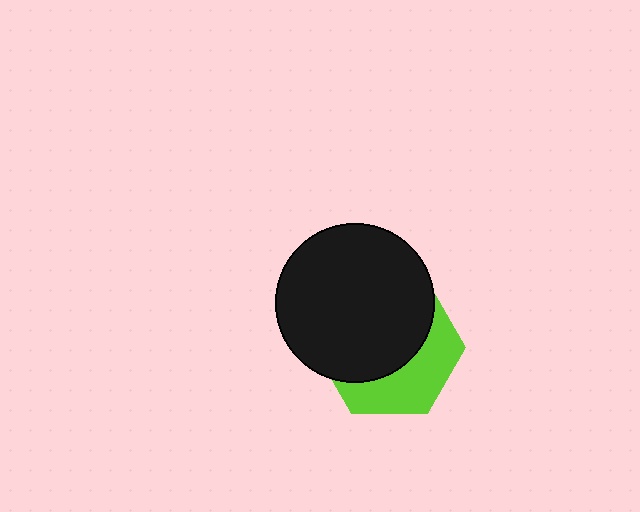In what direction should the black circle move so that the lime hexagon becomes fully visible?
The black circle should move up. That is the shortest direction to clear the overlap and leave the lime hexagon fully visible.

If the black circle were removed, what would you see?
You would see the complete lime hexagon.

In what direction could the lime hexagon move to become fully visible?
The lime hexagon could move down. That would shift it out from behind the black circle entirely.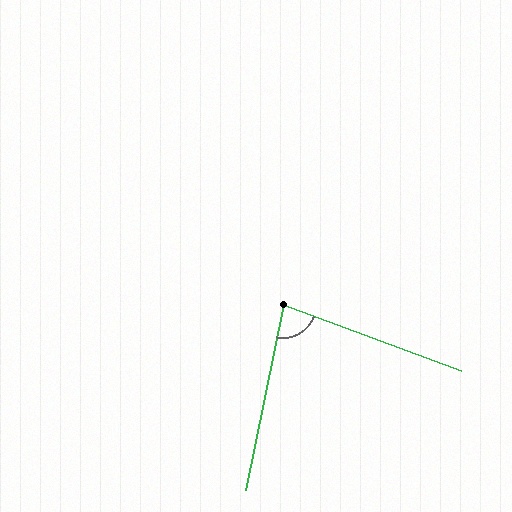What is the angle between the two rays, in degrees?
Approximately 81 degrees.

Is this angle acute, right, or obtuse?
It is acute.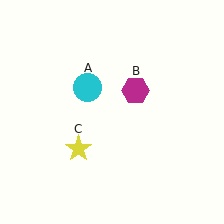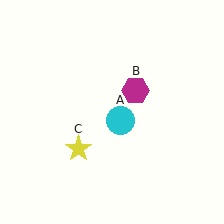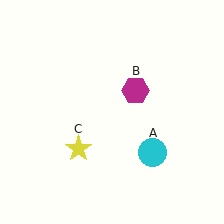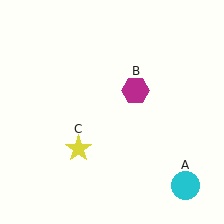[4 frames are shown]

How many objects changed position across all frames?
1 object changed position: cyan circle (object A).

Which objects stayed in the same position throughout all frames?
Magenta hexagon (object B) and yellow star (object C) remained stationary.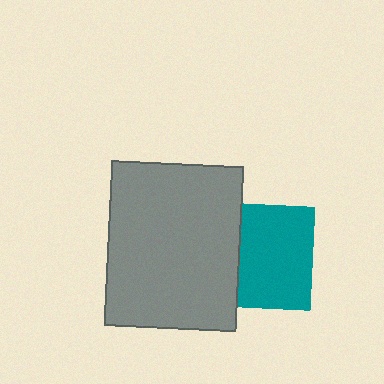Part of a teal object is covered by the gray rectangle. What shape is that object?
It is a square.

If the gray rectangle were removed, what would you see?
You would see the complete teal square.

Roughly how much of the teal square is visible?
Most of it is visible (roughly 69%).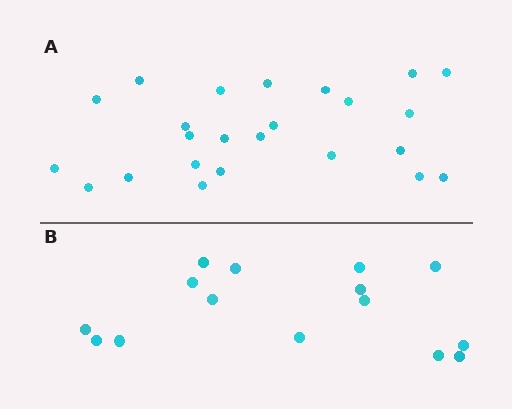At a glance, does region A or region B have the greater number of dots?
Region A (the top region) has more dots.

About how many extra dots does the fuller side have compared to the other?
Region A has roughly 8 or so more dots than region B.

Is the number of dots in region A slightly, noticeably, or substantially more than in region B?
Region A has substantially more. The ratio is roughly 1.6 to 1.